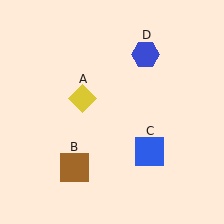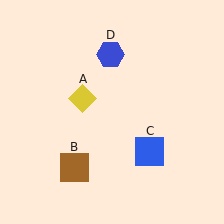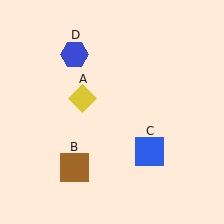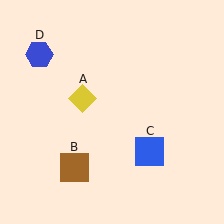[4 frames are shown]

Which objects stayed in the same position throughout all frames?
Yellow diamond (object A) and brown square (object B) and blue square (object C) remained stationary.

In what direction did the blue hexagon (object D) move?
The blue hexagon (object D) moved left.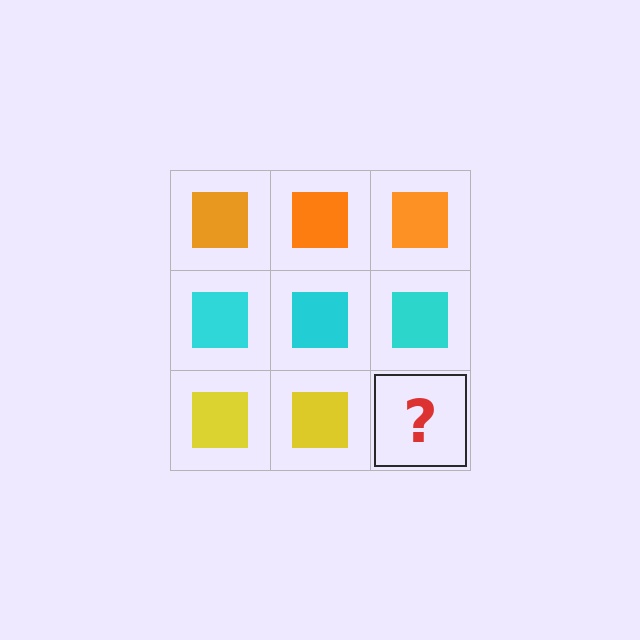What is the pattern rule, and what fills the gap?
The rule is that each row has a consistent color. The gap should be filled with a yellow square.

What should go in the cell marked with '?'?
The missing cell should contain a yellow square.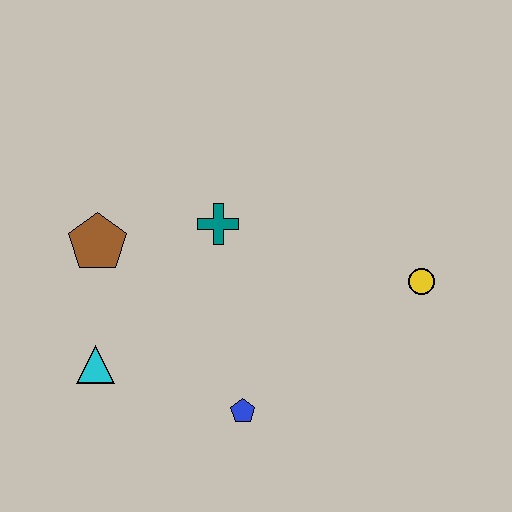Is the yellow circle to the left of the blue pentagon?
No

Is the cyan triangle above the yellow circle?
No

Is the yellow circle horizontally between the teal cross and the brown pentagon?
No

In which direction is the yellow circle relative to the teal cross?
The yellow circle is to the right of the teal cross.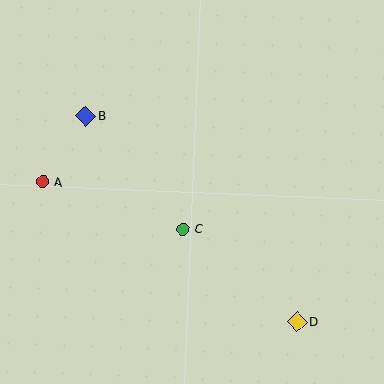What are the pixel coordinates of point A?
Point A is at (43, 182).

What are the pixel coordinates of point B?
Point B is at (86, 116).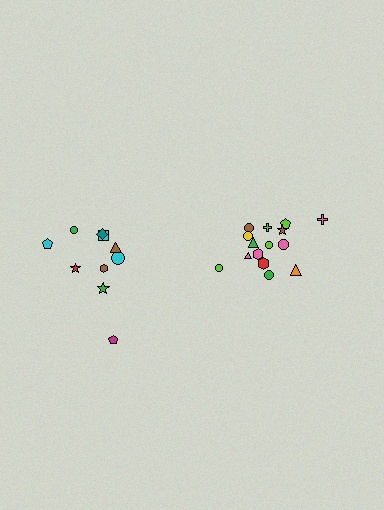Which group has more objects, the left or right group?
The right group.